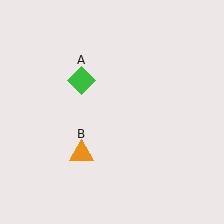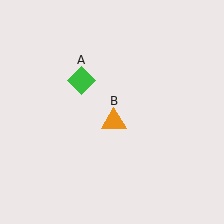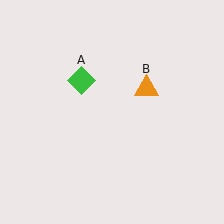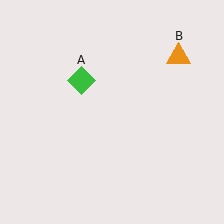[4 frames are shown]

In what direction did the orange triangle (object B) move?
The orange triangle (object B) moved up and to the right.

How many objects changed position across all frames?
1 object changed position: orange triangle (object B).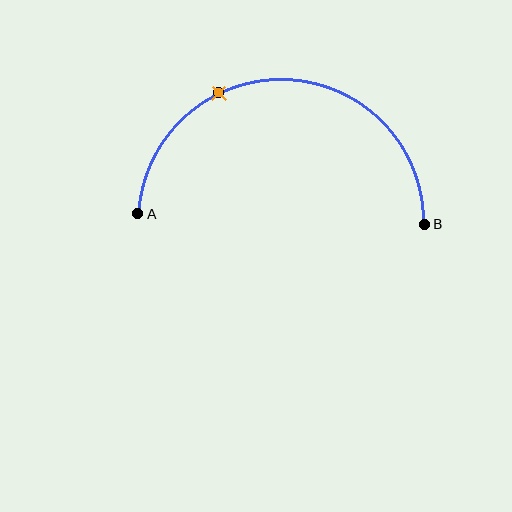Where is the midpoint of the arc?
The arc midpoint is the point on the curve farthest from the straight line joining A and B. It sits above that line.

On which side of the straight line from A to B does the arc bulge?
The arc bulges above the straight line connecting A and B.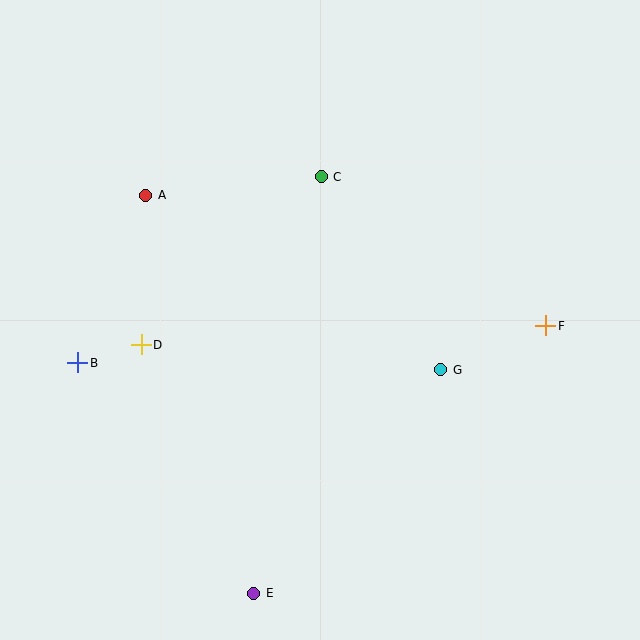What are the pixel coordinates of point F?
Point F is at (546, 326).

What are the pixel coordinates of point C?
Point C is at (321, 177).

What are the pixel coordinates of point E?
Point E is at (254, 593).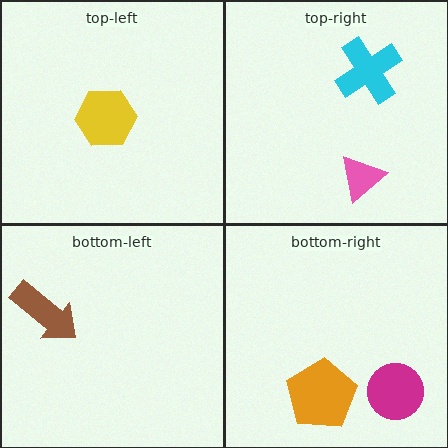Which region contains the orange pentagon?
The bottom-right region.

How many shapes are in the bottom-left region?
1.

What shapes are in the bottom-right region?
The orange pentagon, the magenta circle.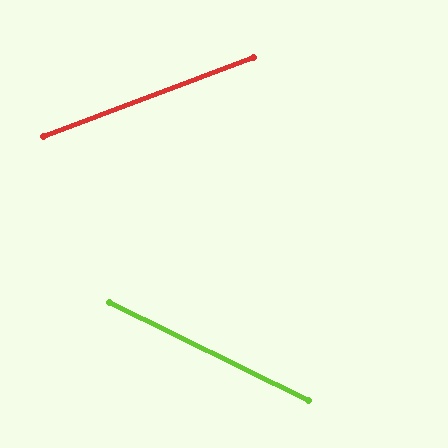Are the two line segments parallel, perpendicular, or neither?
Neither parallel nor perpendicular — they differ by about 47°.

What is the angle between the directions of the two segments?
Approximately 47 degrees.